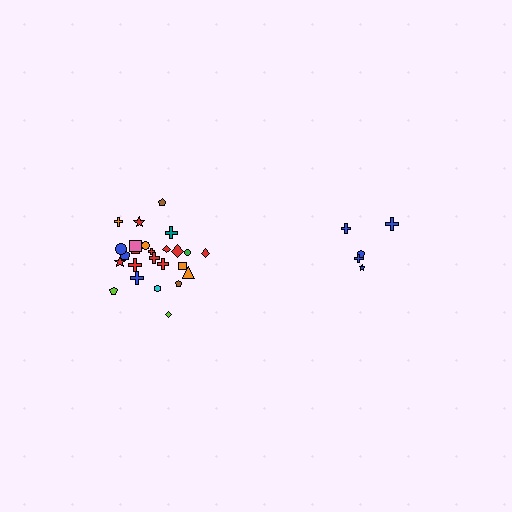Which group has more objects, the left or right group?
The left group.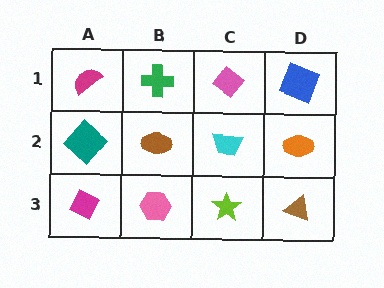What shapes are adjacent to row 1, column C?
A cyan trapezoid (row 2, column C), a green cross (row 1, column B), a blue square (row 1, column D).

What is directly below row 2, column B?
A pink hexagon.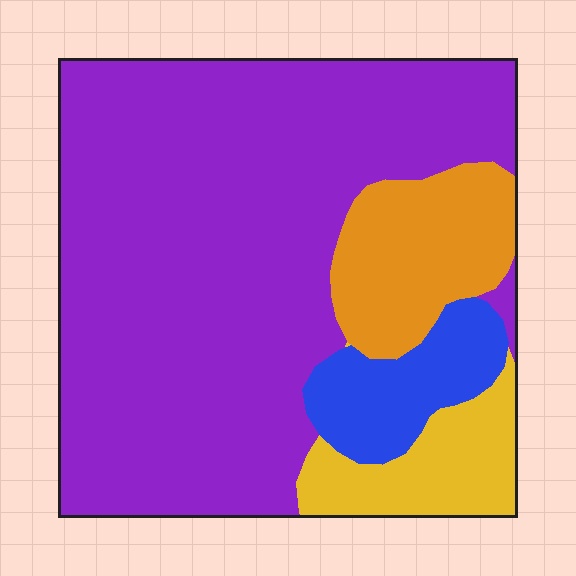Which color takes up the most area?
Purple, at roughly 70%.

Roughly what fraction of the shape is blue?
Blue takes up about one tenth (1/10) of the shape.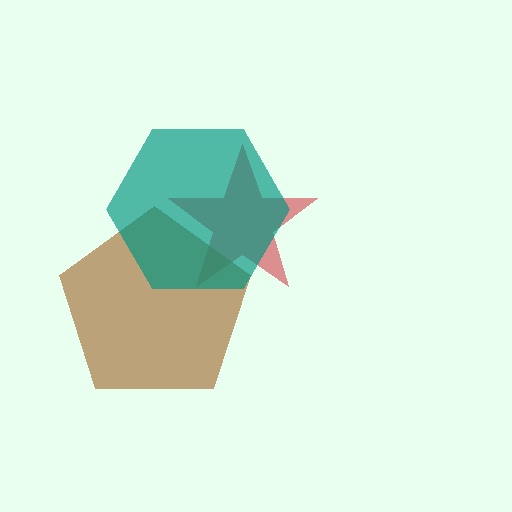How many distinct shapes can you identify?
There are 3 distinct shapes: a red star, a brown pentagon, a teal hexagon.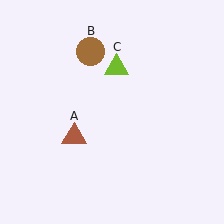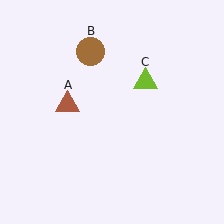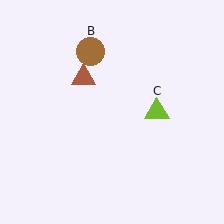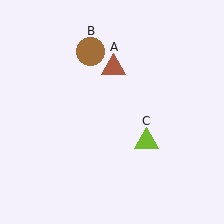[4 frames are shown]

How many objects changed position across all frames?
2 objects changed position: brown triangle (object A), lime triangle (object C).